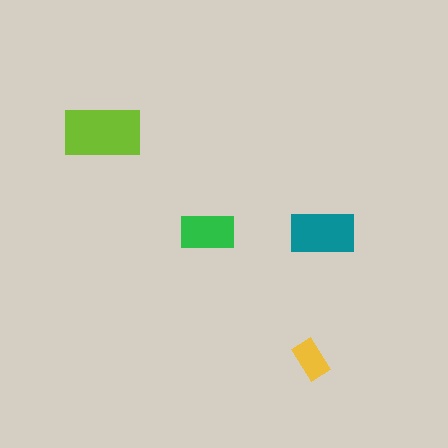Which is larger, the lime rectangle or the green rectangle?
The lime one.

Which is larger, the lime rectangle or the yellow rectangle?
The lime one.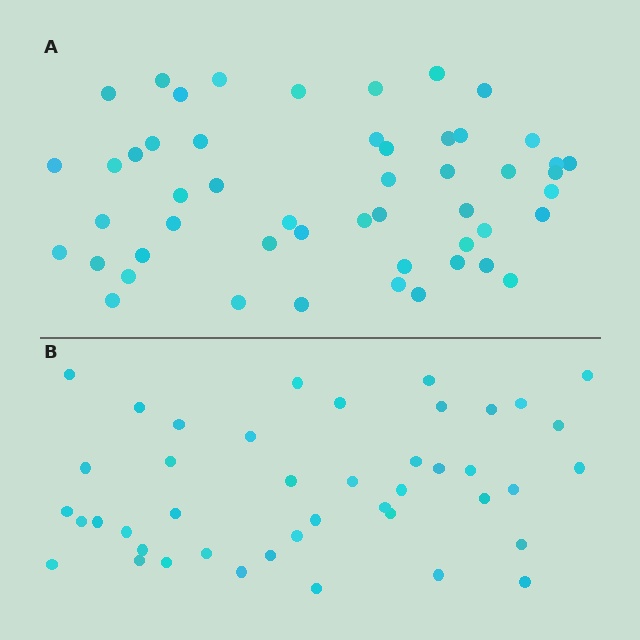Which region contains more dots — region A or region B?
Region A (the top region) has more dots.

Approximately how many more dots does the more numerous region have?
Region A has roughly 8 or so more dots than region B.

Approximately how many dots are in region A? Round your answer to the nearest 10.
About 50 dots. (The exact count is 51, which rounds to 50.)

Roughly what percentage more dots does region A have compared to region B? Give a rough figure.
About 20% more.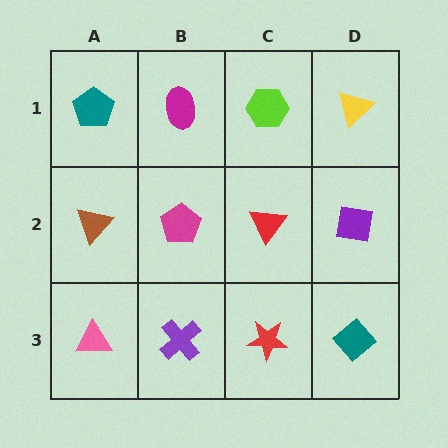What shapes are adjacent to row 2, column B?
A magenta ellipse (row 1, column B), a purple cross (row 3, column B), a brown triangle (row 2, column A), a red triangle (row 2, column C).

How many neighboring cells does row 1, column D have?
2.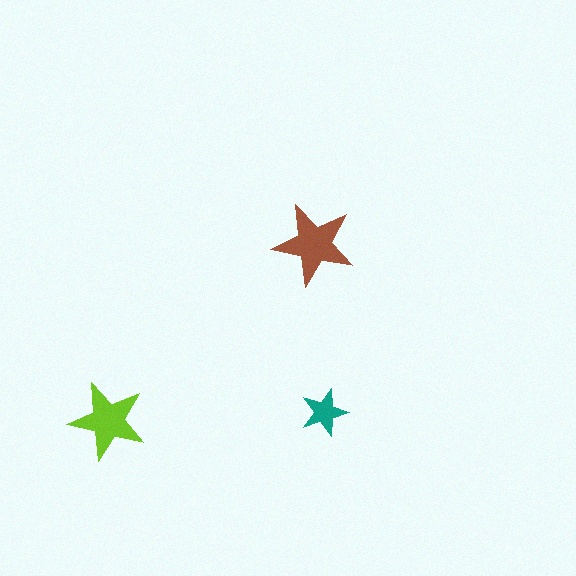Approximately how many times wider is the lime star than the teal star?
About 1.5 times wider.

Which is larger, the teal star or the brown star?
The brown one.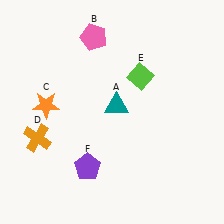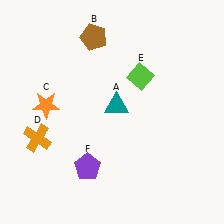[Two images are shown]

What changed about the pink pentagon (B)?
In Image 1, B is pink. In Image 2, it changed to brown.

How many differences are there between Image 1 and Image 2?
There is 1 difference between the two images.